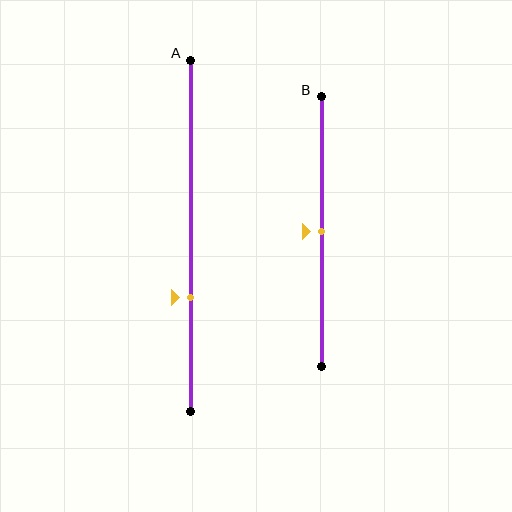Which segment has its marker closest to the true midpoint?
Segment B has its marker closest to the true midpoint.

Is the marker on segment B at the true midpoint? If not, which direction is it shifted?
Yes, the marker on segment B is at the true midpoint.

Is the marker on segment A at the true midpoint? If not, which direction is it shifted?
No, the marker on segment A is shifted downward by about 17% of the segment length.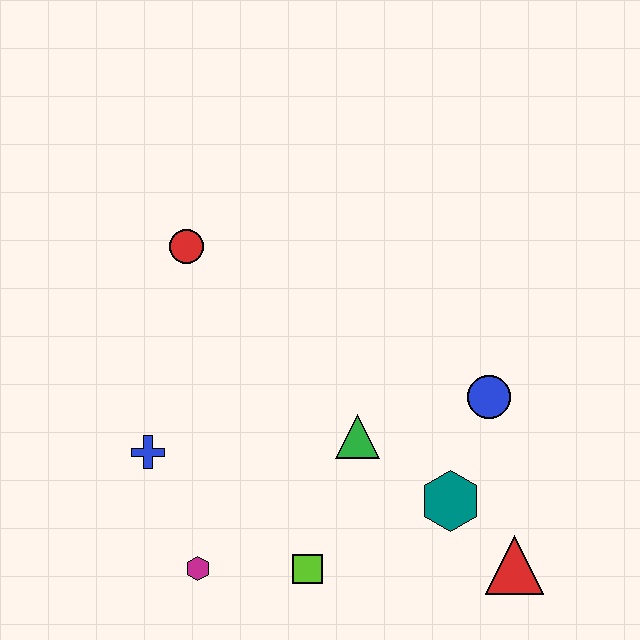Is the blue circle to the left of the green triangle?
No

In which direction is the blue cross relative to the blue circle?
The blue cross is to the left of the blue circle.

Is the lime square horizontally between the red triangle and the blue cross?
Yes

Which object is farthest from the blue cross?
The red triangle is farthest from the blue cross.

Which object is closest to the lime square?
The magenta hexagon is closest to the lime square.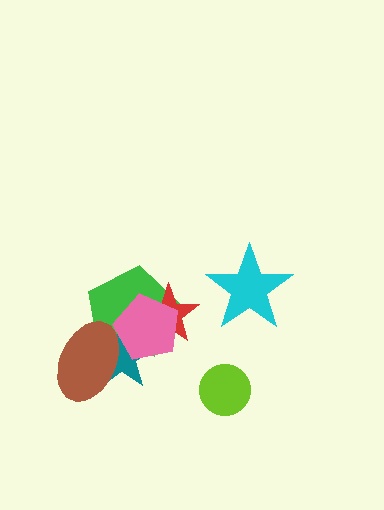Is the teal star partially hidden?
Yes, it is partially covered by another shape.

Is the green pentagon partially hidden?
Yes, it is partially covered by another shape.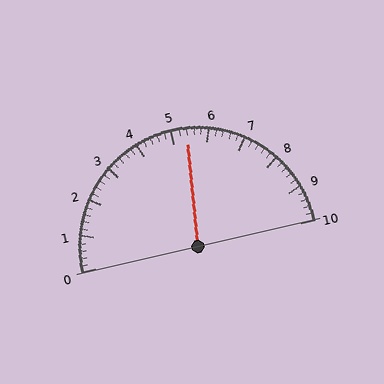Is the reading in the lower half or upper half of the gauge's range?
The reading is in the upper half of the range (0 to 10).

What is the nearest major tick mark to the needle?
The nearest major tick mark is 5.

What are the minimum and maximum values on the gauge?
The gauge ranges from 0 to 10.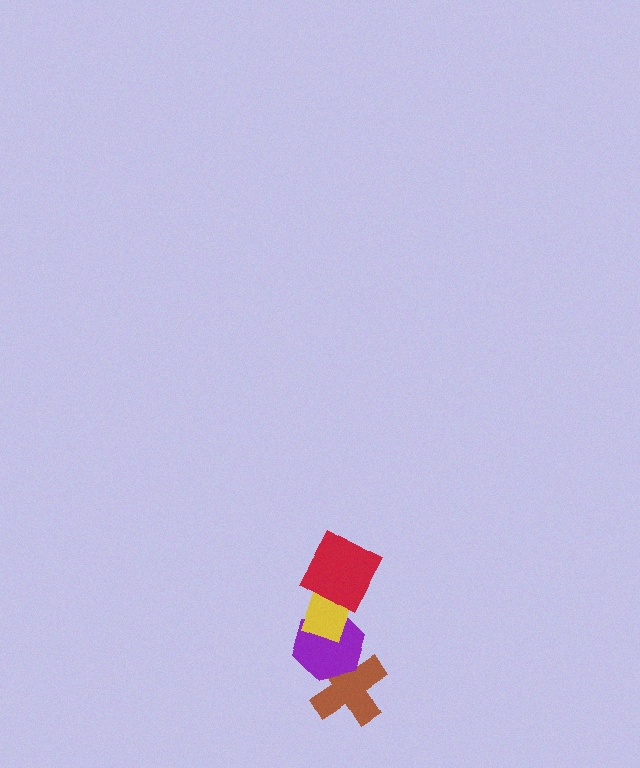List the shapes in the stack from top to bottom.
From top to bottom: the red square, the yellow rectangle, the purple hexagon, the brown cross.